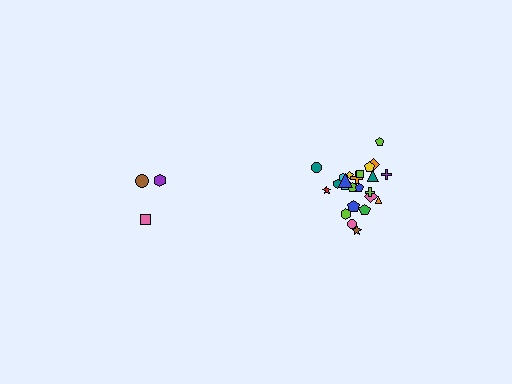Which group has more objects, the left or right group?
The right group.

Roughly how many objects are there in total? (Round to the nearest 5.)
Roughly 30 objects in total.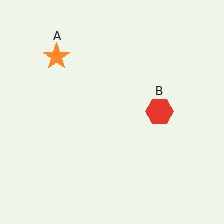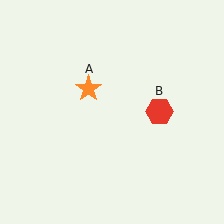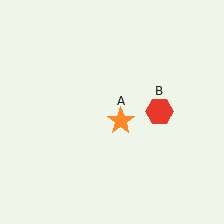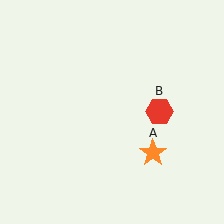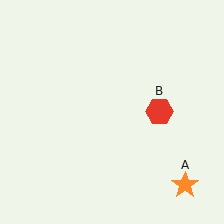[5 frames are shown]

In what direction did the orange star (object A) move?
The orange star (object A) moved down and to the right.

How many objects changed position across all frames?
1 object changed position: orange star (object A).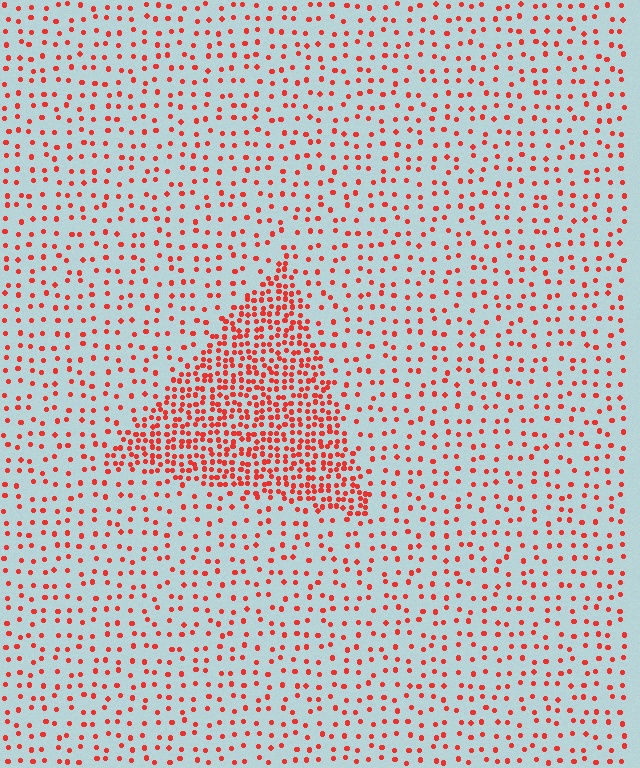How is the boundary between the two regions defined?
The boundary is defined by a change in element density (approximately 2.9x ratio). All elements are the same color, size, and shape.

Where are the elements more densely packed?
The elements are more densely packed inside the triangle boundary.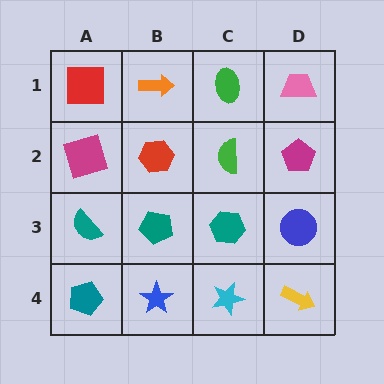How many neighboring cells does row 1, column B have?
3.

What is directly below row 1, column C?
A green semicircle.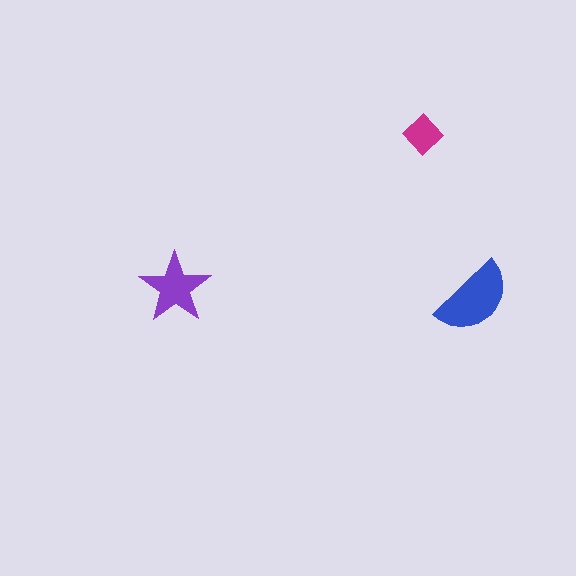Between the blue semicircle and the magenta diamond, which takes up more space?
The blue semicircle.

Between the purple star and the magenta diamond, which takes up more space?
The purple star.